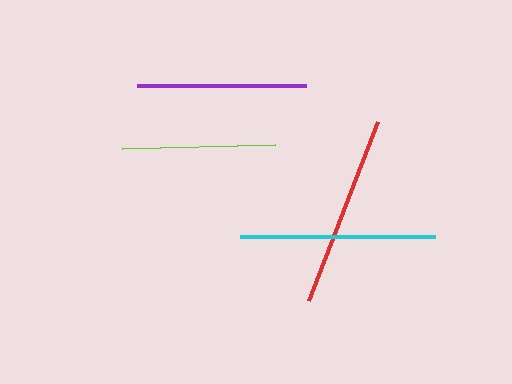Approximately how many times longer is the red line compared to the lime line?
The red line is approximately 1.2 times the length of the lime line.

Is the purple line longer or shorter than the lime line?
The purple line is longer than the lime line.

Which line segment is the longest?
The cyan line is the longest at approximately 194 pixels.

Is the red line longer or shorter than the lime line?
The red line is longer than the lime line.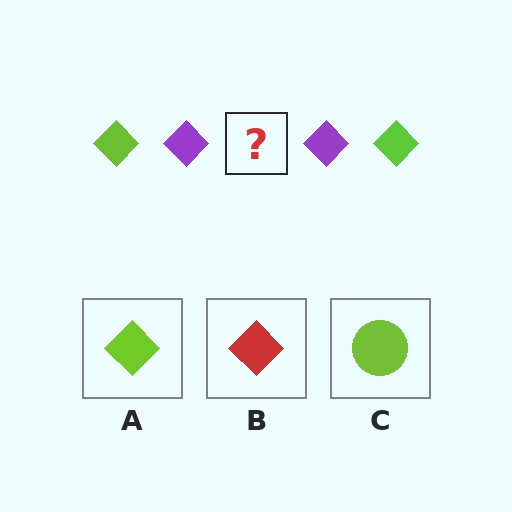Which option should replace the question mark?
Option A.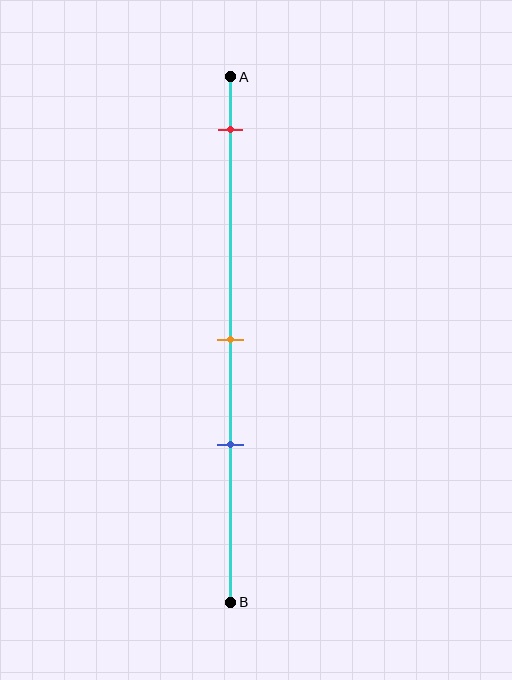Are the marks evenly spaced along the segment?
No, the marks are not evenly spaced.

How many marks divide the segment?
There are 3 marks dividing the segment.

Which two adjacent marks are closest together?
The orange and blue marks are the closest adjacent pair.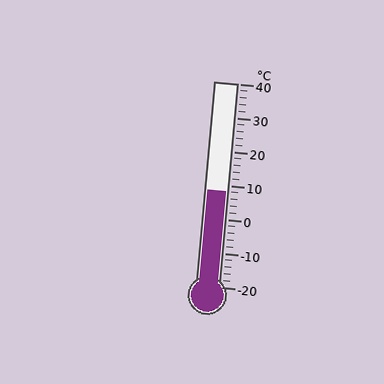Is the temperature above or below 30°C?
The temperature is below 30°C.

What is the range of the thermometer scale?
The thermometer scale ranges from -20°C to 40°C.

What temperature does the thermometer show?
The thermometer shows approximately 8°C.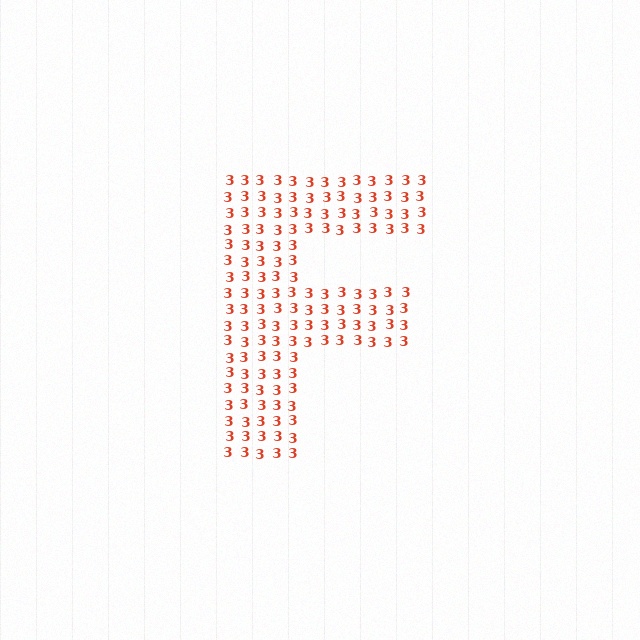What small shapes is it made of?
It is made of small digit 3's.